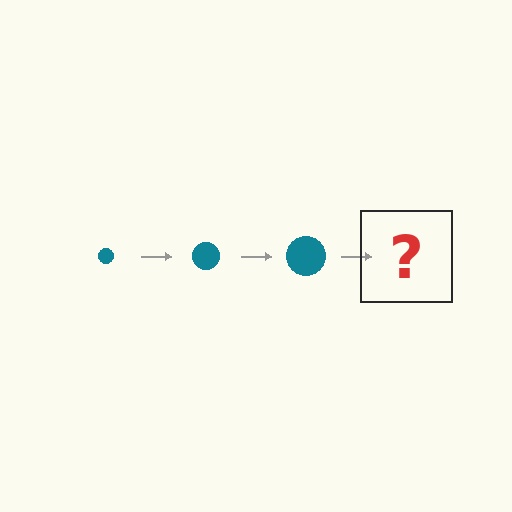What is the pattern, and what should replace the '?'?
The pattern is that the circle gets progressively larger each step. The '?' should be a teal circle, larger than the previous one.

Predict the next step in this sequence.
The next step is a teal circle, larger than the previous one.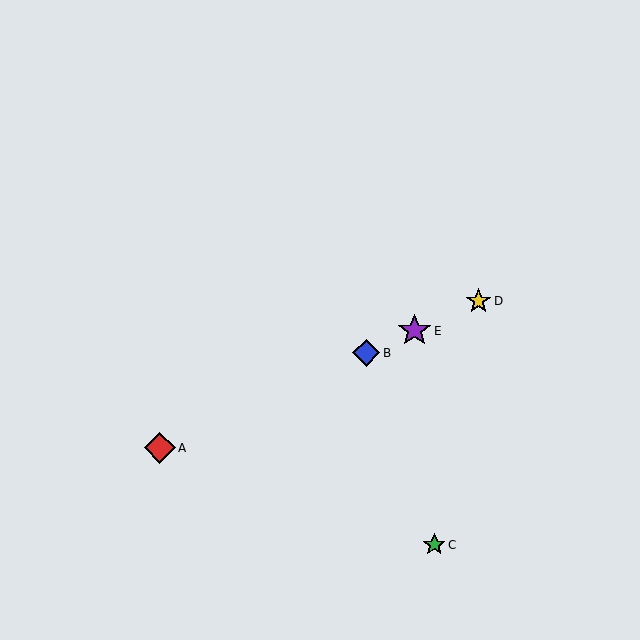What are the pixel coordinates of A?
Object A is at (160, 448).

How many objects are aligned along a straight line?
4 objects (A, B, D, E) are aligned along a straight line.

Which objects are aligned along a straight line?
Objects A, B, D, E are aligned along a straight line.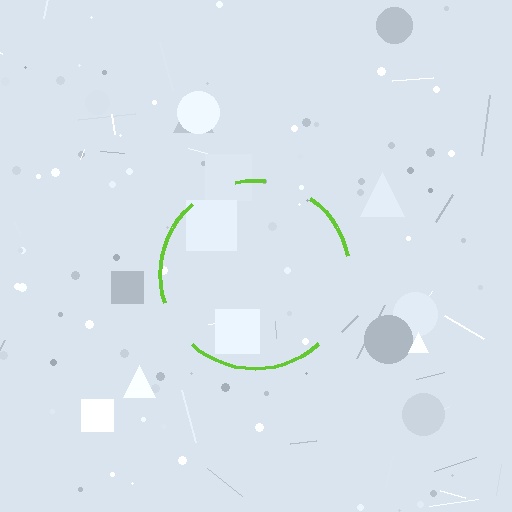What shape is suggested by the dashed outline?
The dashed outline suggests a circle.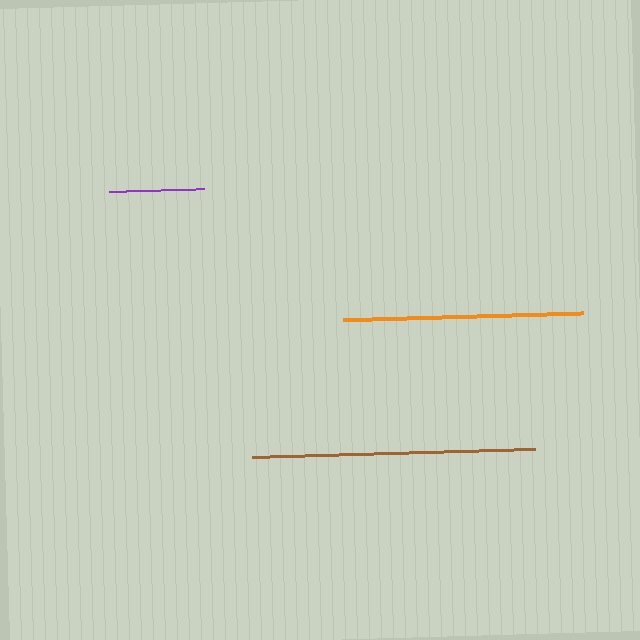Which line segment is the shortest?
The purple line is the shortest at approximately 95 pixels.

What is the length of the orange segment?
The orange segment is approximately 240 pixels long.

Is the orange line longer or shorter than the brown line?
The brown line is longer than the orange line.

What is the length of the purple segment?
The purple segment is approximately 95 pixels long.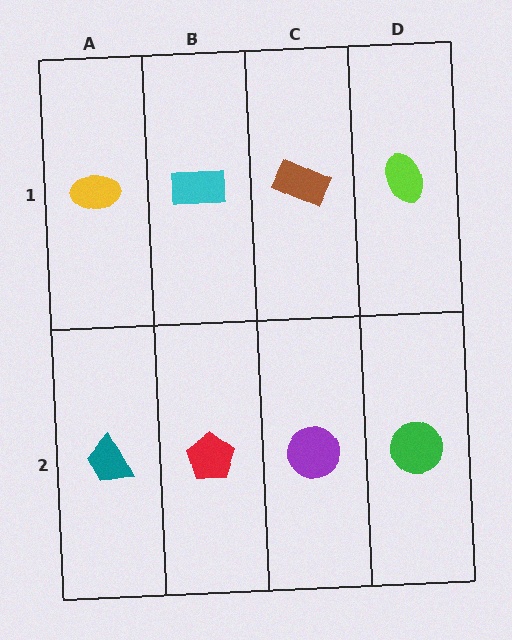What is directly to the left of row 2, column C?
A red pentagon.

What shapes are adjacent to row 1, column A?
A teal trapezoid (row 2, column A), a cyan rectangle (row 1, column B).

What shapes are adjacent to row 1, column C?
A purple circle (row 2, column C), a cyan rectangle (row 1, column B), a lime ellipse (row 1, column D).